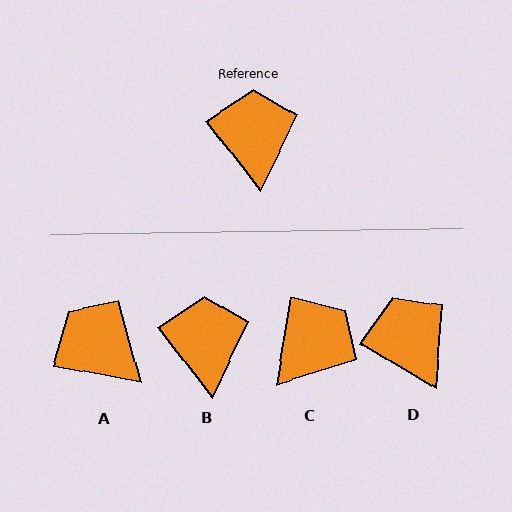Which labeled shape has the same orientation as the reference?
B.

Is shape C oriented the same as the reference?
No, it is off by about 47 degrees.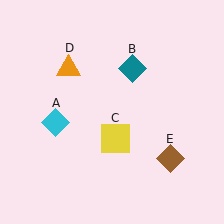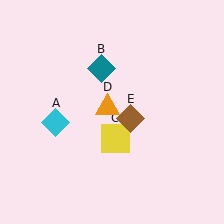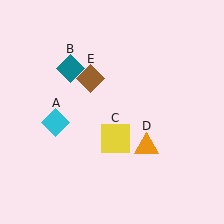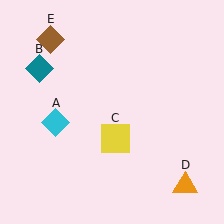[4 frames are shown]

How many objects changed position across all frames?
3 objects changed position: teal diamond (object B), orange triangle (object D), brown diamond (object E).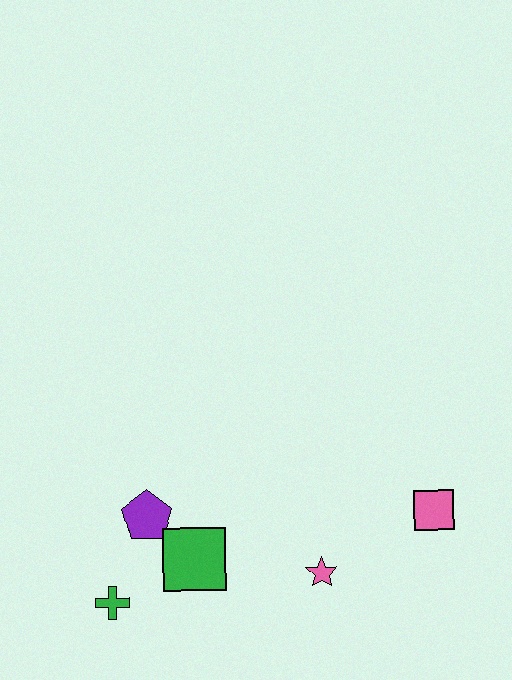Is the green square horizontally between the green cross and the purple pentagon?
No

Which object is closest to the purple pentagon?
The green square is closest to the purple pentagon.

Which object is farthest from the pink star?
The green cross is farthest from the pink star.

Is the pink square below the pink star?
No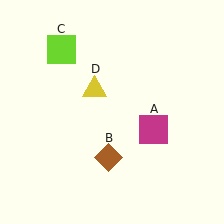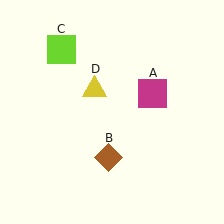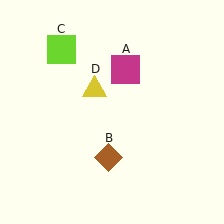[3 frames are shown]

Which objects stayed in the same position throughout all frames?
Brown diamond (object B) and lime square (object C) and yellow triangle (object D) remained stationary.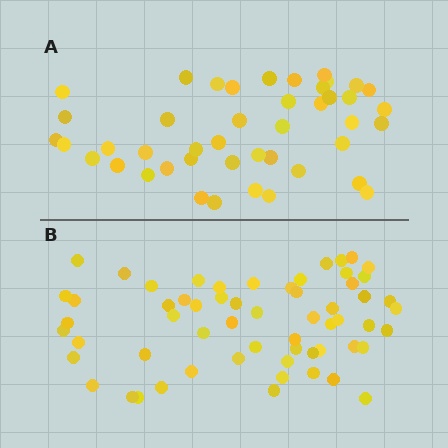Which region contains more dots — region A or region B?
Region B (the bottom region) has more dots.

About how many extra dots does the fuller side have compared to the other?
Region B has approximately 15 more dots than region A.